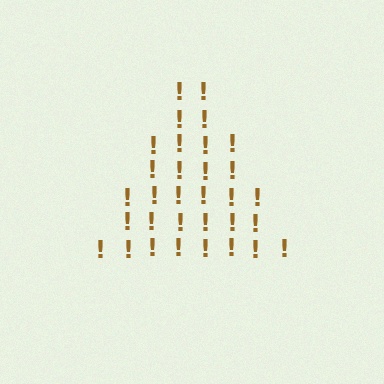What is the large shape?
The large shape is a triangle.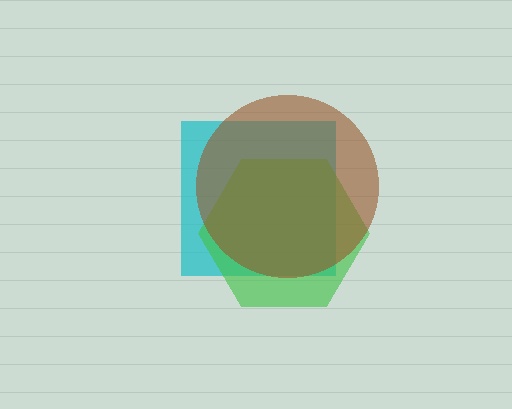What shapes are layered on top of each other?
The layered shapes are: a cyan square, a green hexagon, a brown circle.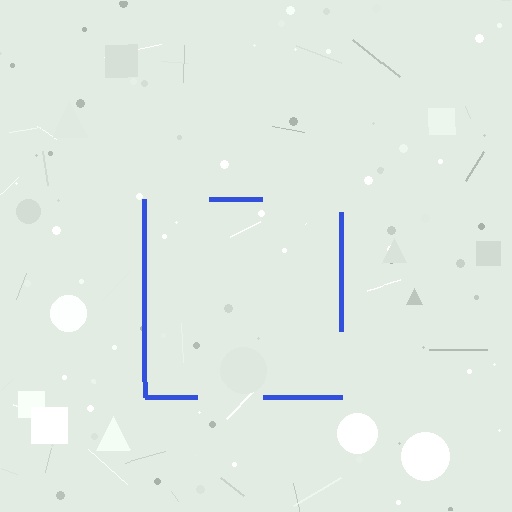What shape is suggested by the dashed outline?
The dashed outline suggests a square.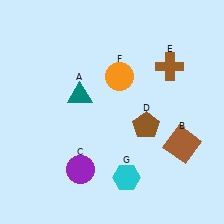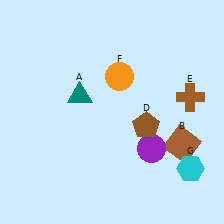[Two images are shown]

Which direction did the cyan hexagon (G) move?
The cyan hexagon (G) moved right.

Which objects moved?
The objects that moved are: the purple circle (C), the brown cross (E), the cyan hexagon (G).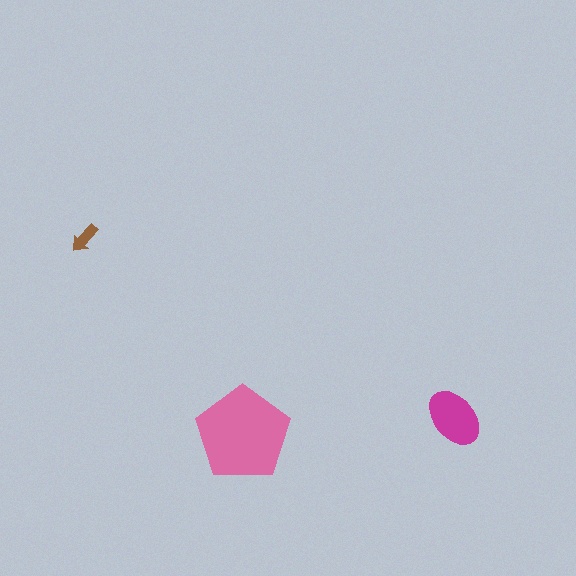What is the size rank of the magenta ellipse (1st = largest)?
2nd.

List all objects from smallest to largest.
The brown arrow, the magenta ellipse, the pink pentagon.